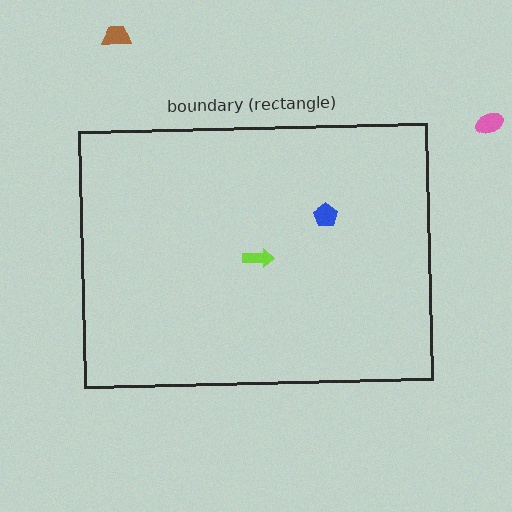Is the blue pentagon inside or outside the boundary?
Inside.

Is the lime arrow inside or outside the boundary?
Inside.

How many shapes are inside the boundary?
2 inside, 2 outside.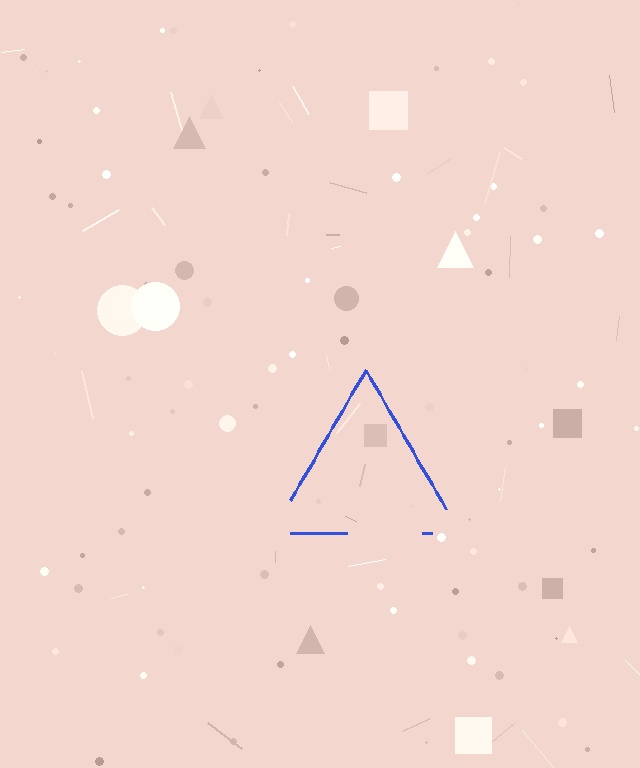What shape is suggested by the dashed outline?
The dashed outline suggests a triangle.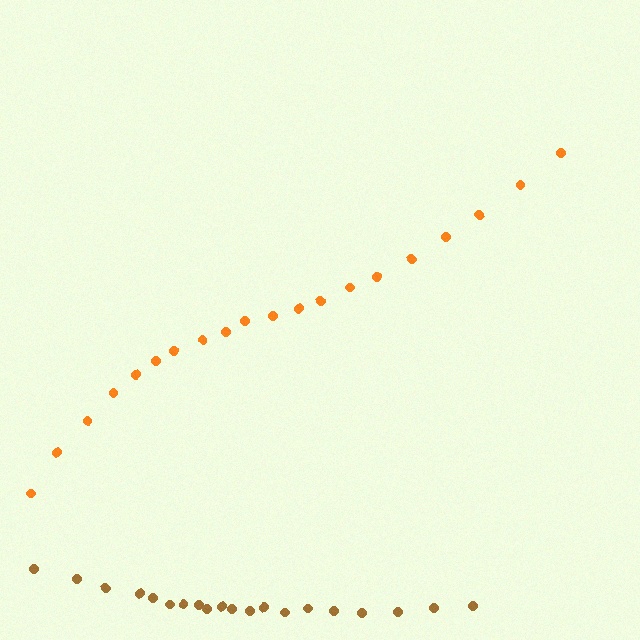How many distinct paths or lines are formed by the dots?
There are 2 distinct paths.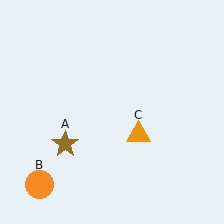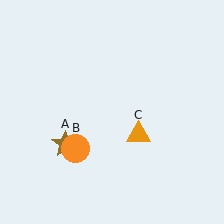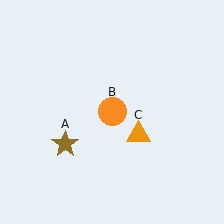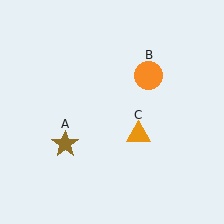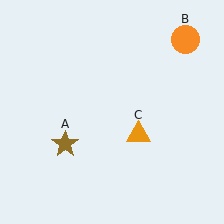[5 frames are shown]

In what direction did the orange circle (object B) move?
The orange circle (object B) moved up and to the right.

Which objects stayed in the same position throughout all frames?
Brown star (object A) and orange triangle (object C) remained stationary.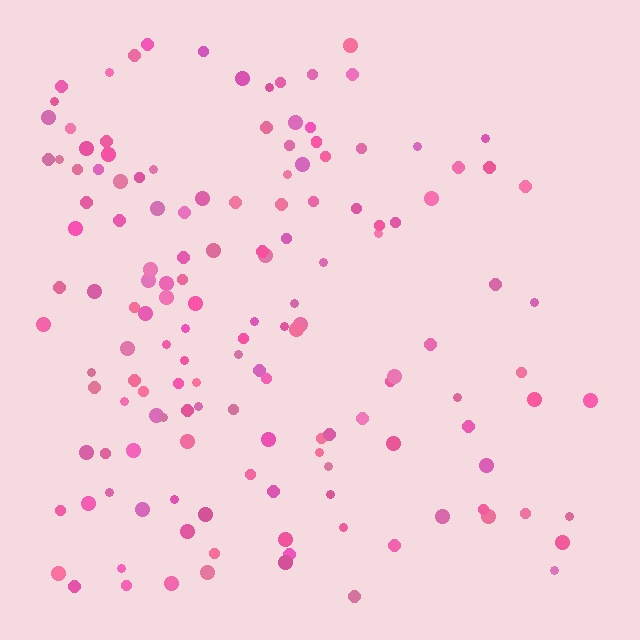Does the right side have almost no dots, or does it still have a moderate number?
Still a moderate number, just noticeably fewer than the left.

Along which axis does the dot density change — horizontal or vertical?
Horizontal.